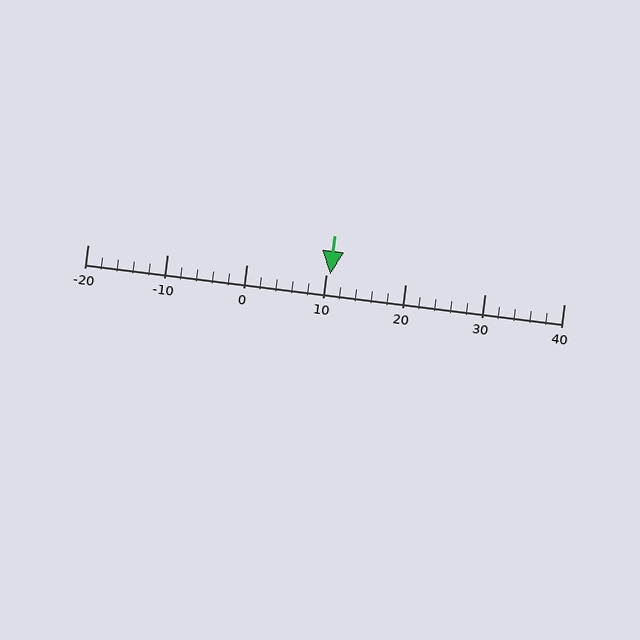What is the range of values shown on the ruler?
The ruler shows values from -20 to 40.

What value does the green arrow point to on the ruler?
The green arrow points to approximately 11.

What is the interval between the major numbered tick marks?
The major tick marks are spaced 10 units apart.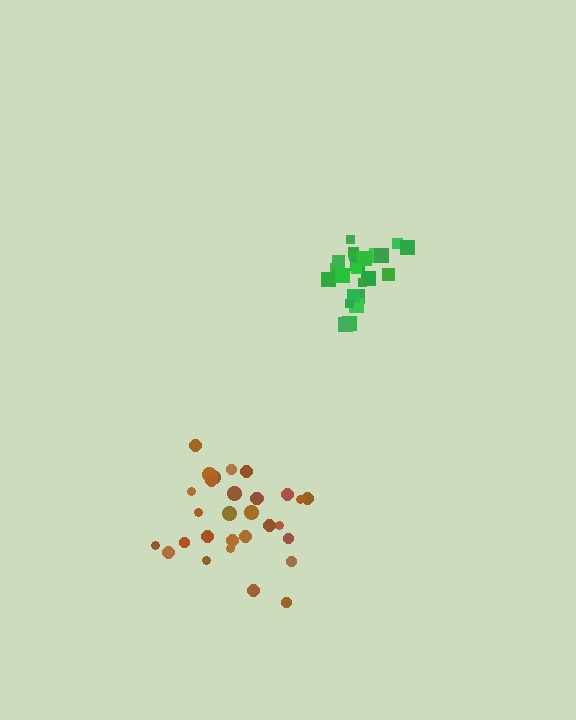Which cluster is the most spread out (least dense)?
Brown.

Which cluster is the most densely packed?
Green.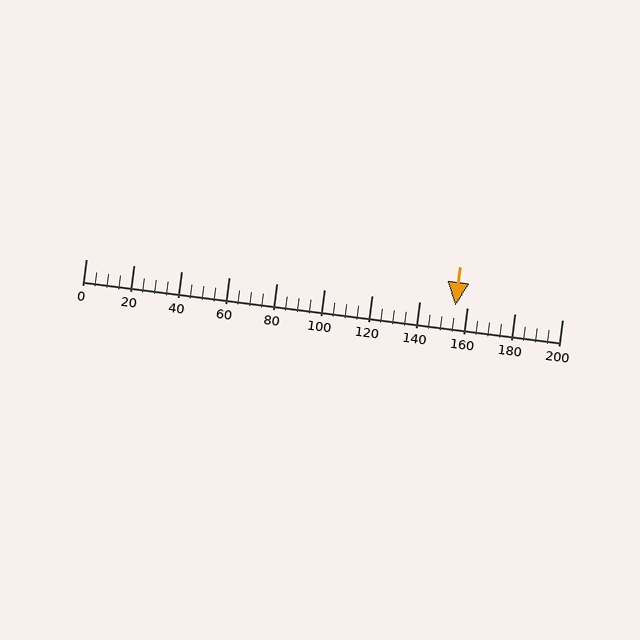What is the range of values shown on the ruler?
The ruler shows values from 0 to 200.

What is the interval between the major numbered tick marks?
The major tick marks are spaced 20 units apart.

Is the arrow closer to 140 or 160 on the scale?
The arrow is closer to 160.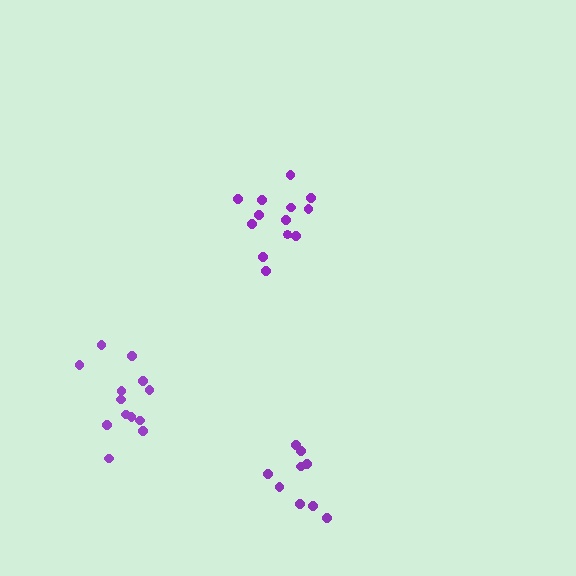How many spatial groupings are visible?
There are 3 spatial groupings.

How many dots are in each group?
Group 1: 13 dots, Group 2: 13 dots, Group 3: 9 dots (35 total).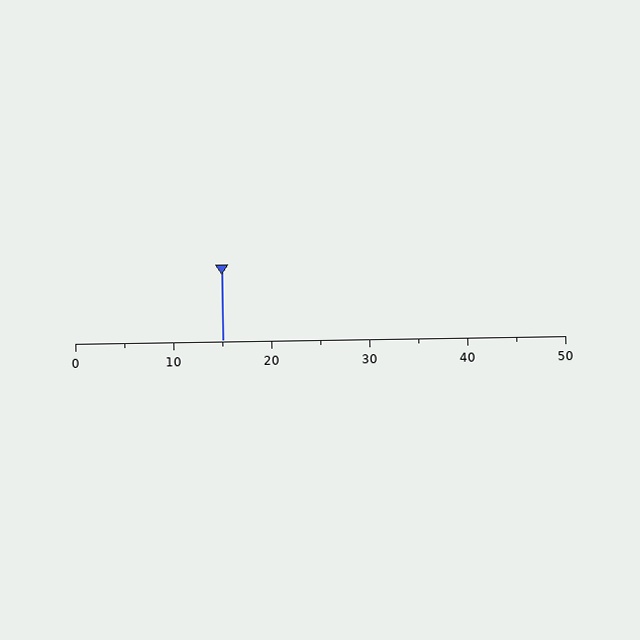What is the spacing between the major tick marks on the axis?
The major ticks are spaced 10 apart.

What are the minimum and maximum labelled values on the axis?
The axis runs from 0 to 50.